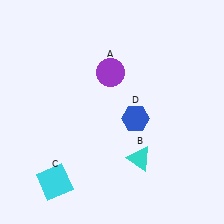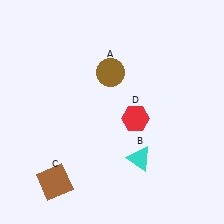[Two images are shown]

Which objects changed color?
A changed from purple to brown. C changed from cyan to brown. D changed from blue to red.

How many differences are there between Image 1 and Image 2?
There are 3 differences between the two images.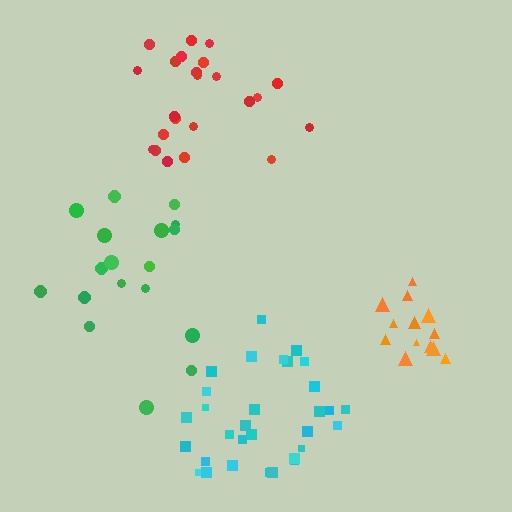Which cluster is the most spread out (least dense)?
Green.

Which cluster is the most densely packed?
Orange.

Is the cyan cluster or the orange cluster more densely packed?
Orange.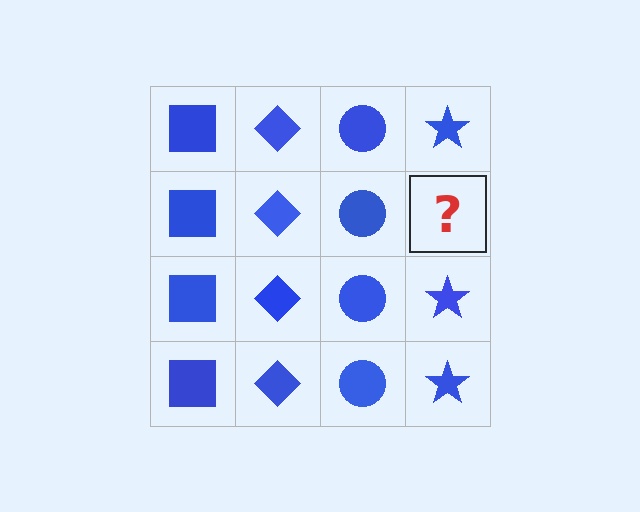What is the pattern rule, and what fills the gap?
The rule is that each column has a consistent shape. The gap should be filled with a blue star.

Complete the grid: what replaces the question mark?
The question mark should be replaced with a blue star.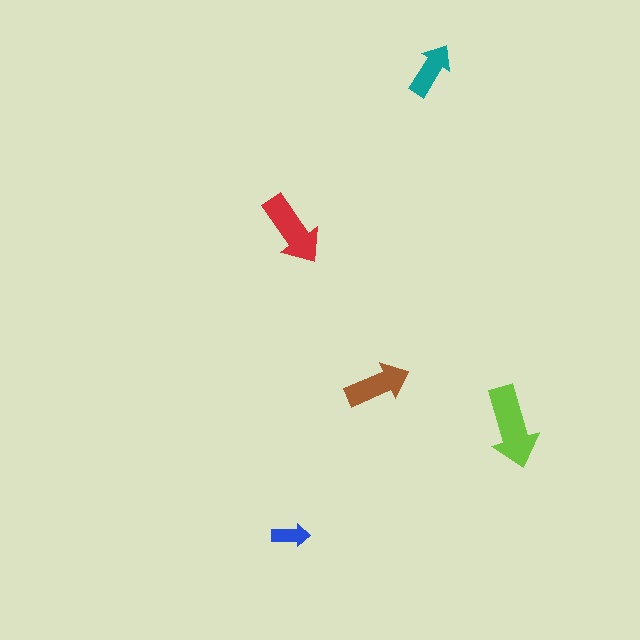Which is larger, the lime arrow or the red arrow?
The lime one.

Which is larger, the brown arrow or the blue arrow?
The brown one.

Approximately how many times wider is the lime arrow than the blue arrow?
About 2 times wider.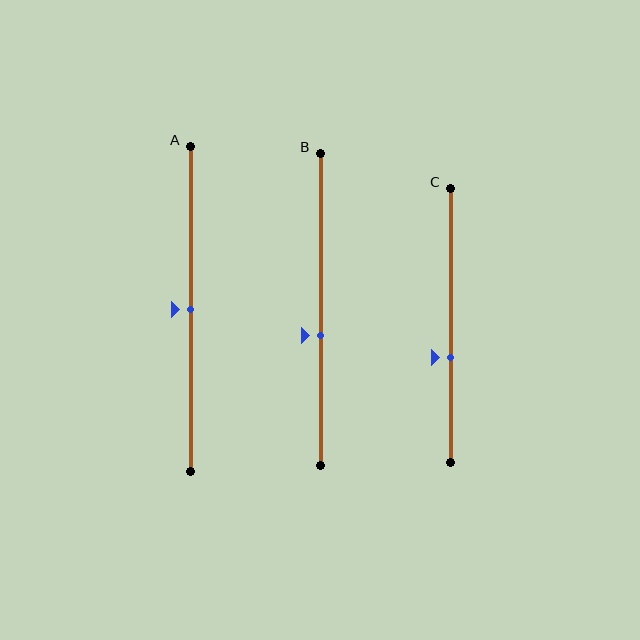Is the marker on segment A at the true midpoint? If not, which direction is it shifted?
Yes, the marker on segment A is at the true midpoint.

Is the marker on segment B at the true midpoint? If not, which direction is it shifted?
No, the marker on segment B is shifted downward by about 8% of the segment length.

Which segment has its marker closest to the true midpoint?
Segment A has its marker closest to the true midpoint.